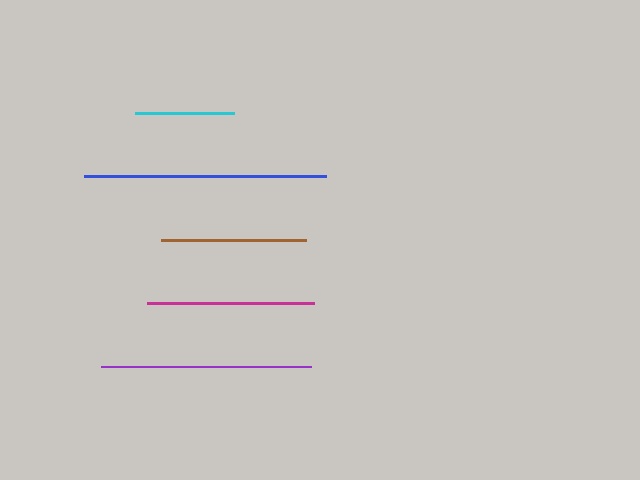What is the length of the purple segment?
The purple segment is approximately 210 pixels long.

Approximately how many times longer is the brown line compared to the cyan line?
The brown line is approximately 1.5 times the length of the cyan line.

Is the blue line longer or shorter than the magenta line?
The blue line is longer than the magenta line.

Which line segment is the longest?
The blue line is the longest at approximately 242 pixels.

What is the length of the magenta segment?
The magenta segment is approximately 167 pixels long.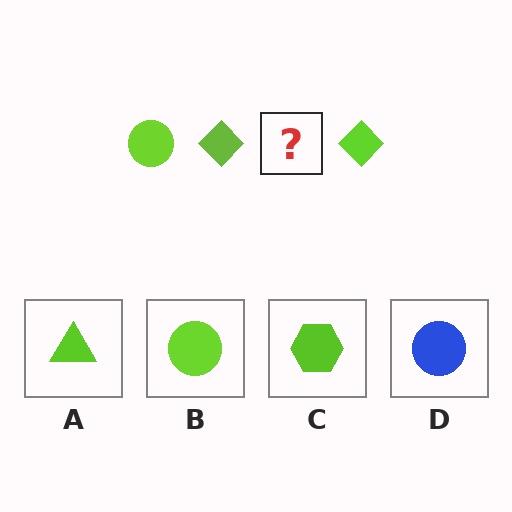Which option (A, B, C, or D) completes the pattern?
B.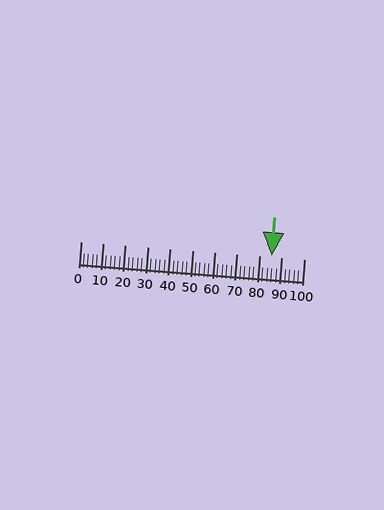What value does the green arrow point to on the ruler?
The green arrow points to approximately 86.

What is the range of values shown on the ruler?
The ruler shows values from 0 to 100.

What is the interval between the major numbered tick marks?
The major tick marks are spaced 10 units apart.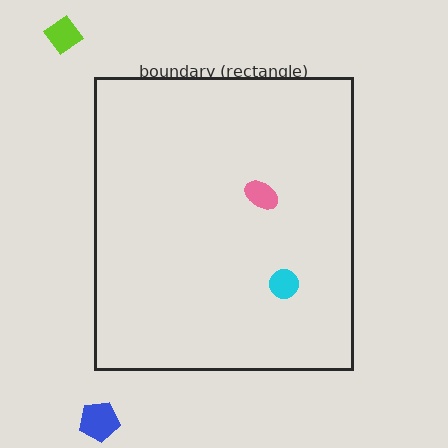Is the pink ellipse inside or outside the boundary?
Inside.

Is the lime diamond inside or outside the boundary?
Outside.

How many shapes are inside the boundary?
2 inside, 2 outside.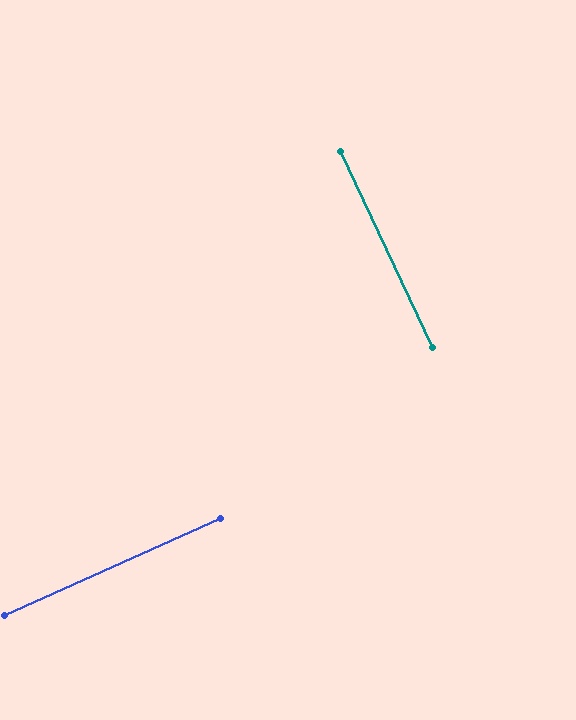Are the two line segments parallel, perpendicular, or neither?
Perpendicular — they meet at approximately 89°.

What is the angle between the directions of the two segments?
Approximately 89 degrees.